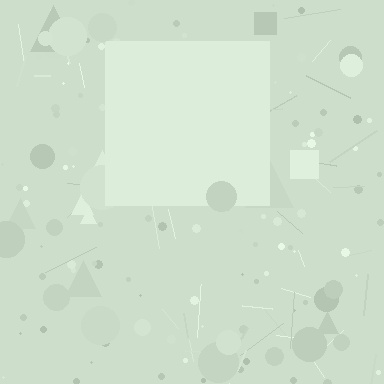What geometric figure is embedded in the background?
A square is embedded in the background.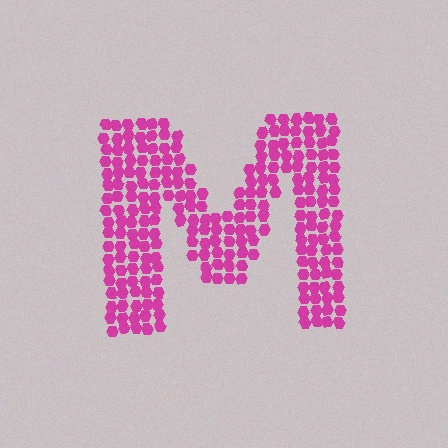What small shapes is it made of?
It is made of small hexagons.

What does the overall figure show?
The overall figure shows the letter M.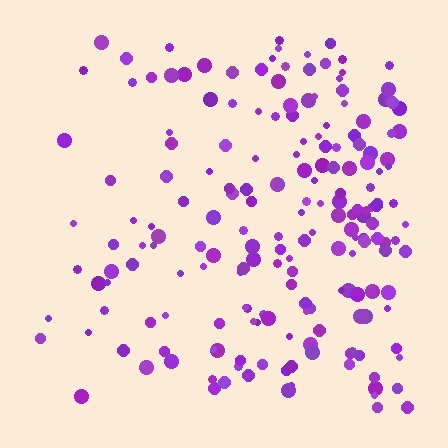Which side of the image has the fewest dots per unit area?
The left.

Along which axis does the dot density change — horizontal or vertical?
Horizontal.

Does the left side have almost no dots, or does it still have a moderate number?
Still a moderate number, just noticeably fewer than the right.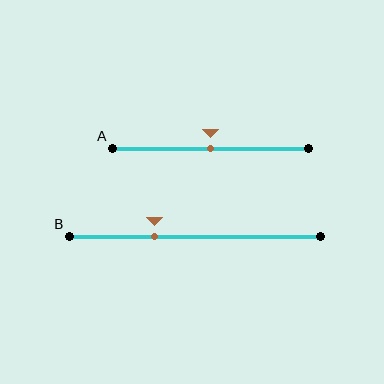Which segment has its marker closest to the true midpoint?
Segment A has its marker closest to the true midpoint.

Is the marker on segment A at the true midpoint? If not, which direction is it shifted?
Yes, the marker on segment A is at the true midpoint.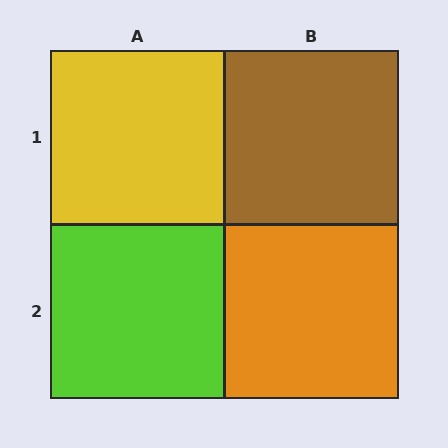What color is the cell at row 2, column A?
Lime.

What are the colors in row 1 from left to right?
Yellow, brown.